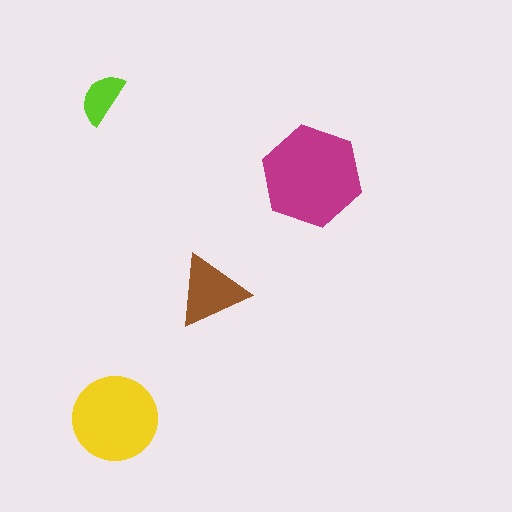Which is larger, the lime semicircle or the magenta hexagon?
The magenta hexagon.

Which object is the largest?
The magenta hexagon.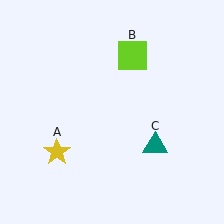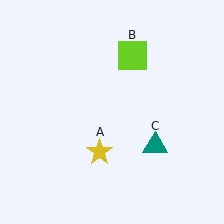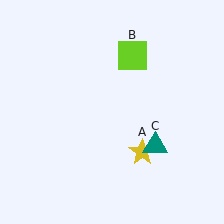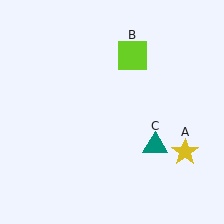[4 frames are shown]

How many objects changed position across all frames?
1 object changed position: yellow star (object A).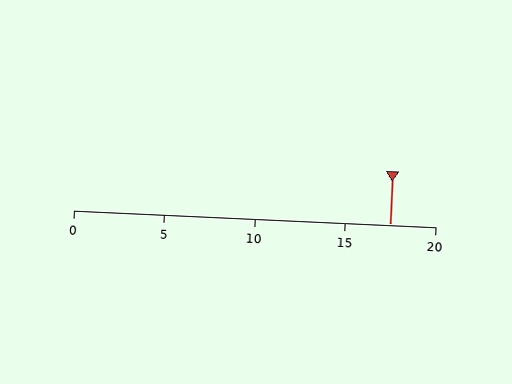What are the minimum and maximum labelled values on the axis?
The axis runs from 0 to 20.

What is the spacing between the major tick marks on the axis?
The major ticks are spaced 5 apart.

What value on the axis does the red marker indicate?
The marker indicates approximately 17.5.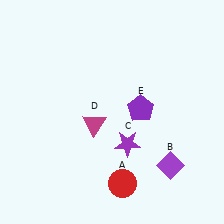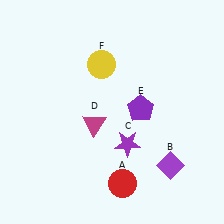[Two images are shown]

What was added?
A yellow circle (F) was added in Image 2.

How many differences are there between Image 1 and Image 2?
There is 1 difference between the two images.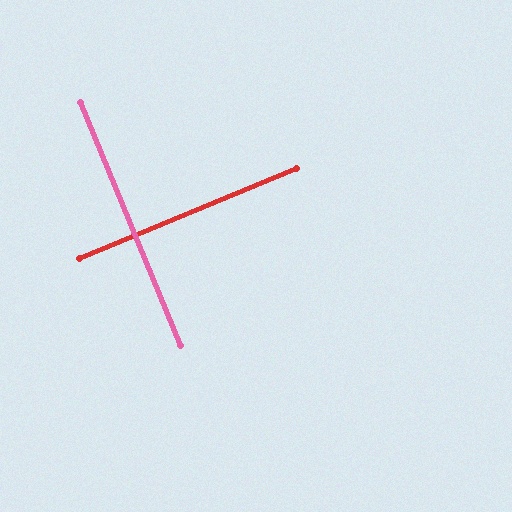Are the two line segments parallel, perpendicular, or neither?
Perpendicular — they meet at approximately 90°.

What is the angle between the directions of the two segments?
Approximately 90 degrees.